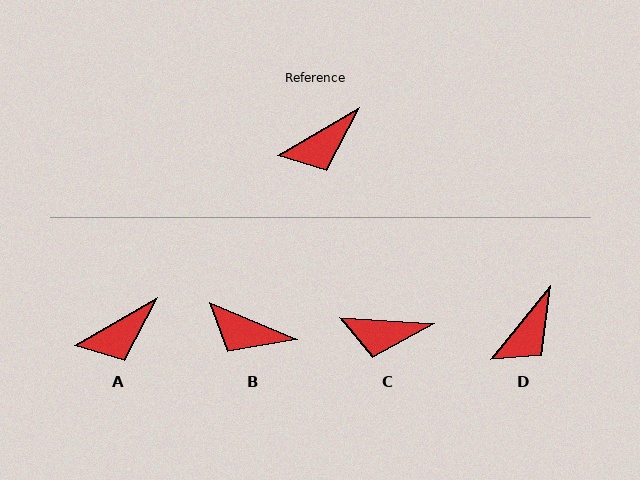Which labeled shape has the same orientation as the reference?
A.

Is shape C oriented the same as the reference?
No, it is off by about 34 degrees.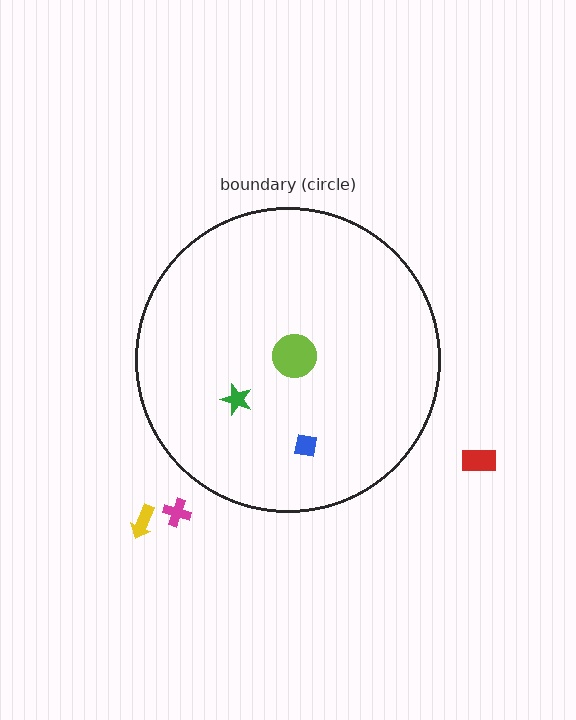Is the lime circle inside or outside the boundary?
Inside.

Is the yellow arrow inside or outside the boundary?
Outside.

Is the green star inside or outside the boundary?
Inside.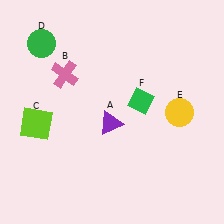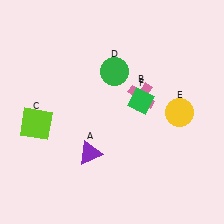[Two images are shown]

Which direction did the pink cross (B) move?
The pink cross (B) moved right.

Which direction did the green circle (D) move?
The green circle (D) moved right.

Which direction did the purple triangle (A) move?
The purple triangle (A) moved down.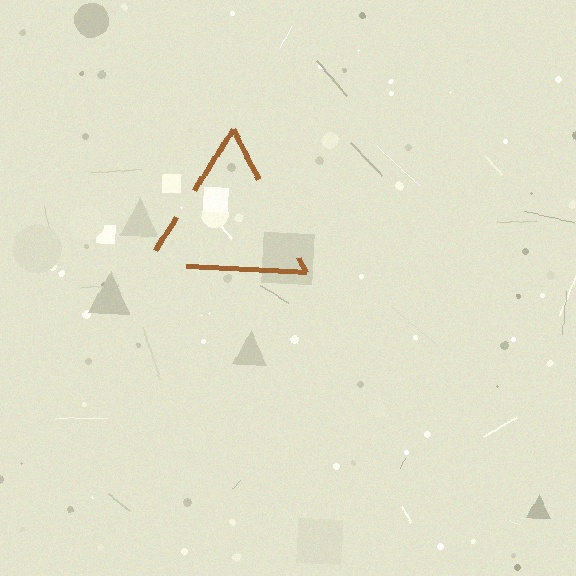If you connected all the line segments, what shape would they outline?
They would outline a triangle.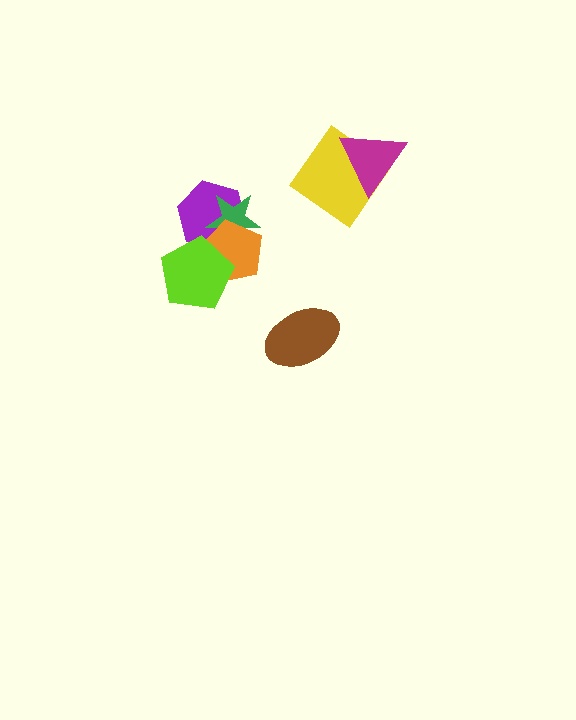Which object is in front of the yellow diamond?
The magenta triangle is in front of the yellow diamond.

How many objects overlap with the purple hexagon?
3 objects overlap with the purple hexagon.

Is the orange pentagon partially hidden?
Yes, it is partially covered by another shape.